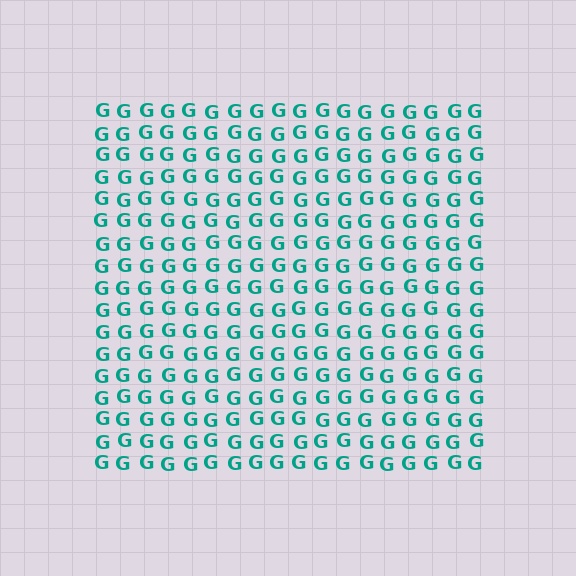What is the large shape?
The large shape is a square.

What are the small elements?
The small elements are letter G's.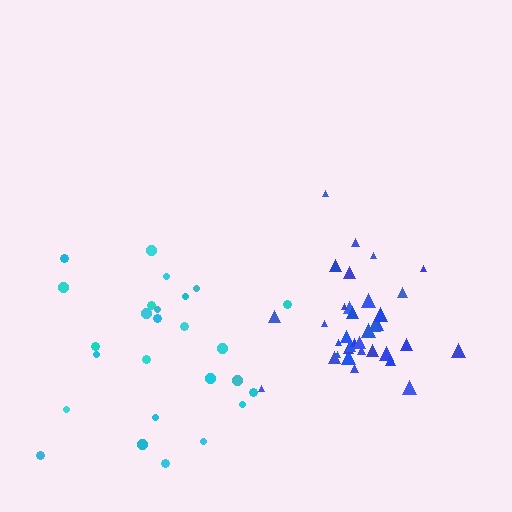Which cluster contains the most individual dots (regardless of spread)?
Blue (35).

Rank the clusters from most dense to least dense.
blue, cyan.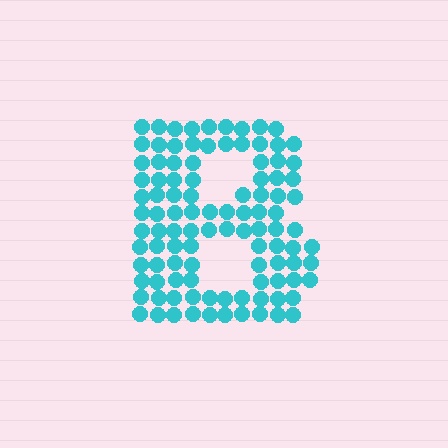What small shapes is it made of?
It is made of small circles.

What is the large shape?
The large shape is the letter B.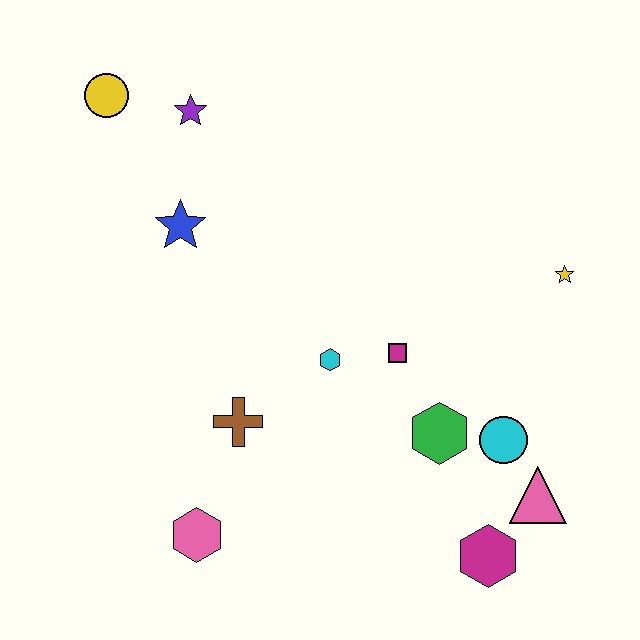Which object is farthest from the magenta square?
The yellow circle is farthest from the magenta square.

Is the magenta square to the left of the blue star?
No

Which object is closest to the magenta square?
The cyan hexagon is closest to the magenta square.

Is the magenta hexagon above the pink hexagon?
No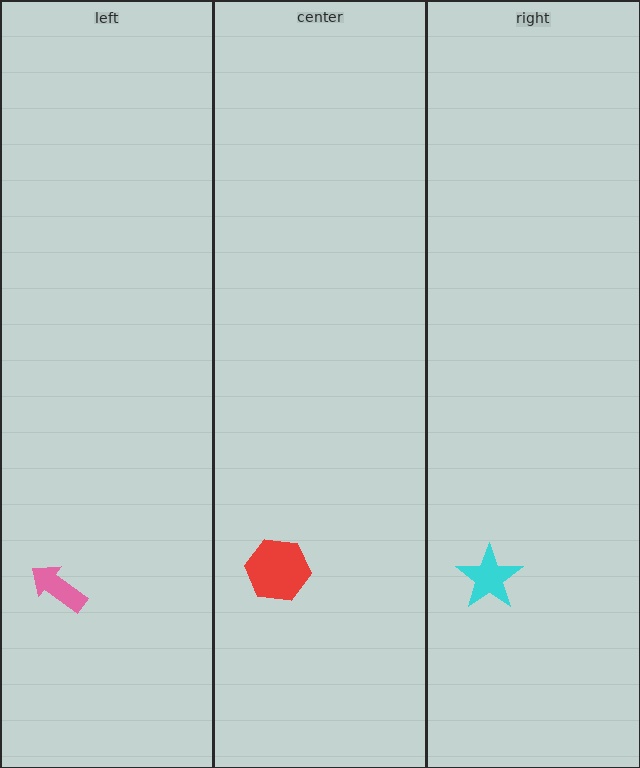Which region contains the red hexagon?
The center region.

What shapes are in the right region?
The cyan star.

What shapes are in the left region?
The pink arrow.